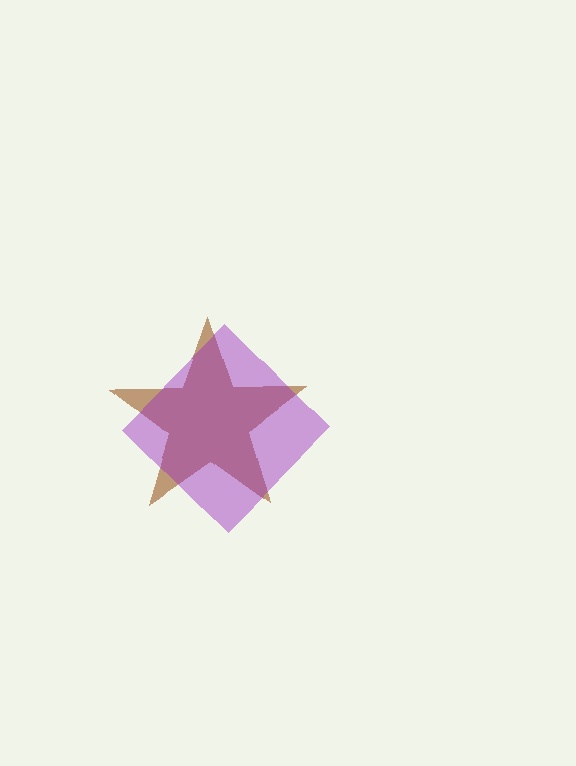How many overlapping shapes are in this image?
There are 2 overlapping shapes in the image.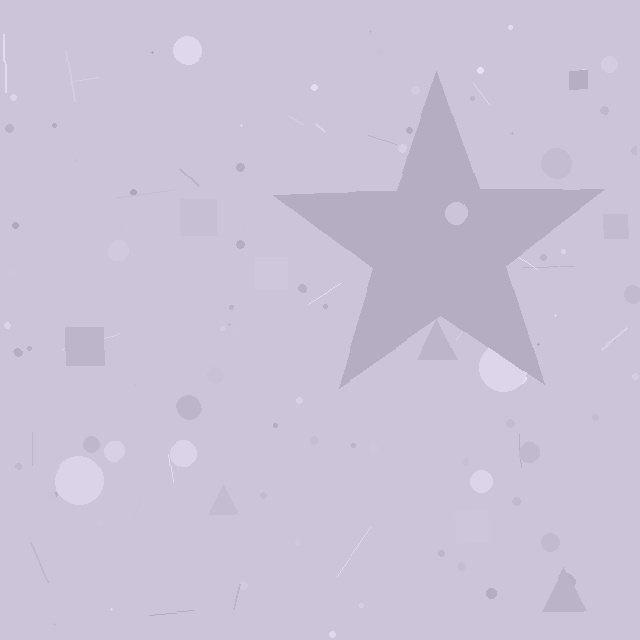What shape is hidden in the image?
A star is hidden in the image.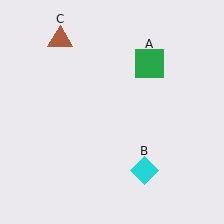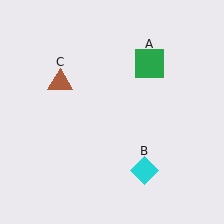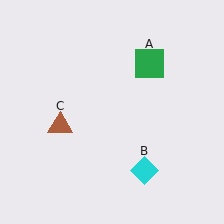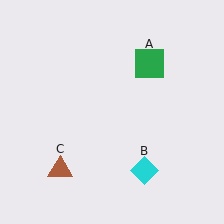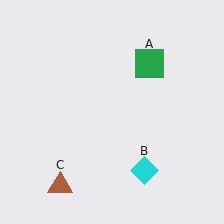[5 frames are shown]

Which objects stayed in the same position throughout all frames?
Green square (object A) and cyan diamond (object B) remained stationary.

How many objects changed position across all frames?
1 object changed position: brown triangle (object C).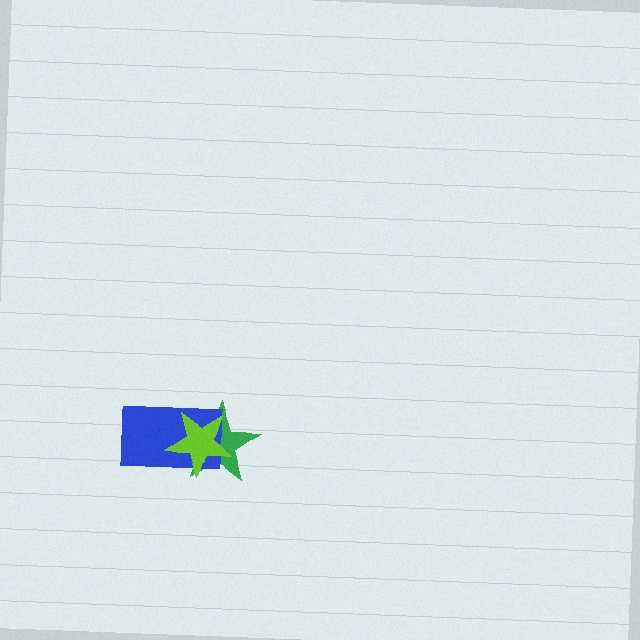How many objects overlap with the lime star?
2 objects overlap with the lime star.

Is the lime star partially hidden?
No, no other shape covers it.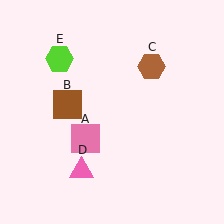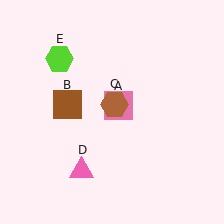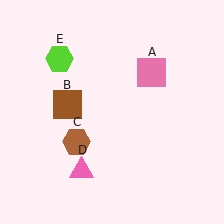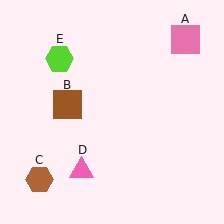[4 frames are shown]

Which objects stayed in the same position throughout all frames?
Brown square (object B) and pink triangle (object D) and lime hexagon (object E) remained stationary.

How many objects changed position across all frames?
2 objects changed position: pink square (object A), brown hexagon (object C).